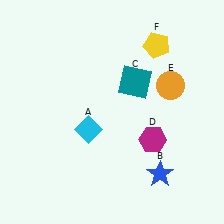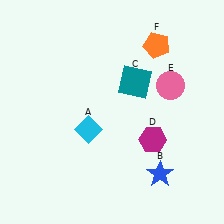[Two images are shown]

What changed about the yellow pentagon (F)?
In Image 1, F is yellow. In Image 2, it changed to orange.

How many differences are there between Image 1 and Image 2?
There are 2 differences between the two images.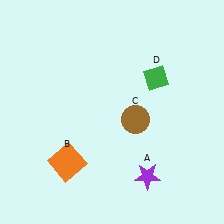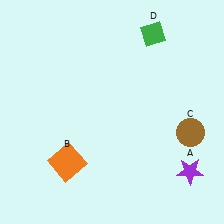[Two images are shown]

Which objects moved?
The objects that moved are: the purple star (A), the brown circle (C), the green diamond (D).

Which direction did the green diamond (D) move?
The green diamond (D) moved up.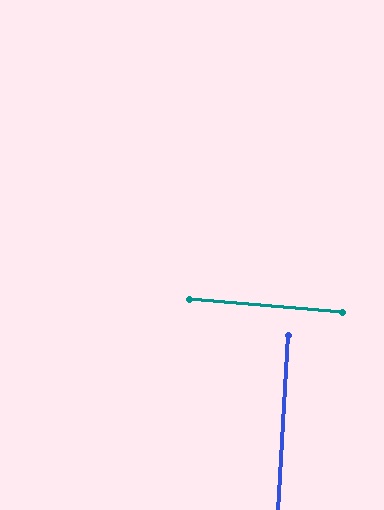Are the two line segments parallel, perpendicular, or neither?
Perpendicular — they meet at approximately 88°.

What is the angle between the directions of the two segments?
Approximately 88 degrees.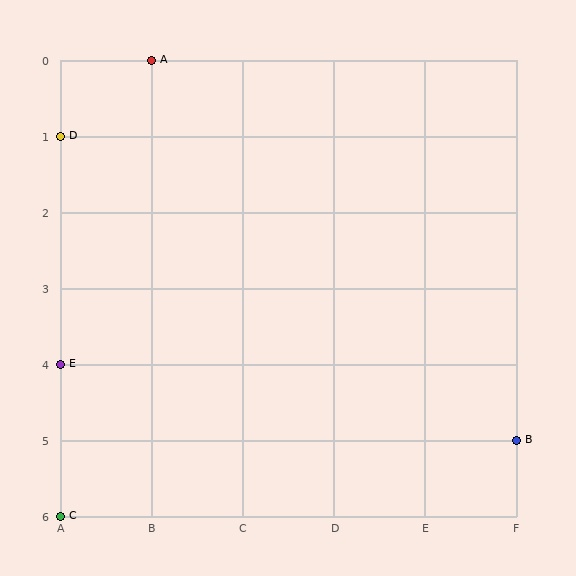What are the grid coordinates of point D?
Point D is at grid coordinates (A, 1).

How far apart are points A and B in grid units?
Points A and B are 4 columns and 5 rows apart (about 6.4 grid units diagonally).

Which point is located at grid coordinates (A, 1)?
Point D is at (A, 1).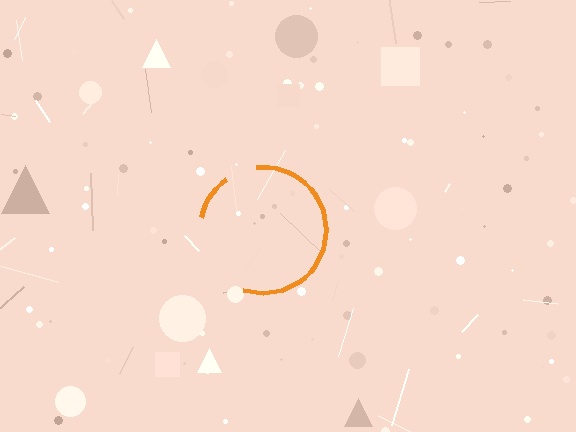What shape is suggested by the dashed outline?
The dashed outline suggests a circle.